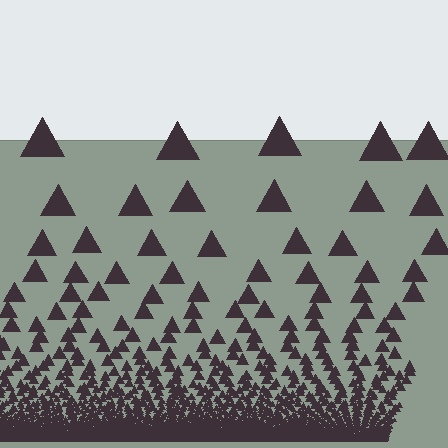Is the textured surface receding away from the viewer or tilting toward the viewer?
The surface appears to tilt toward the viewer. Texture elements get larger and sparser toward the top.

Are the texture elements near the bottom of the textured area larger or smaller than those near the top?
Smaller. The gradient is inverted — elements near the bottom are smaller and denser.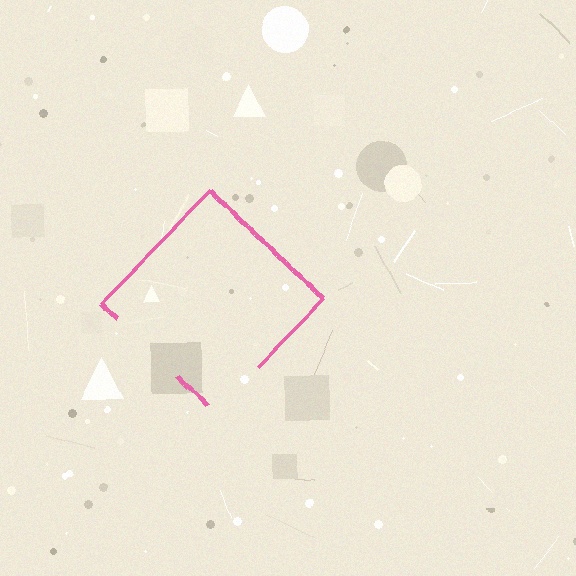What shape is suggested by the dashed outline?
The dashed outline suggests a diamond.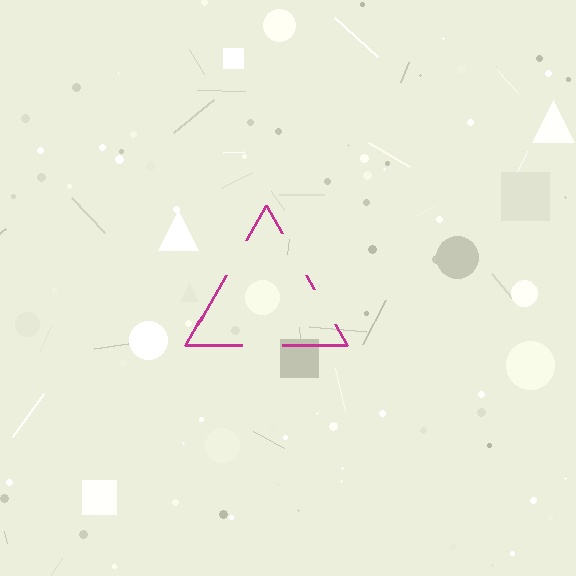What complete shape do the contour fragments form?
The contour fragments form a triangle.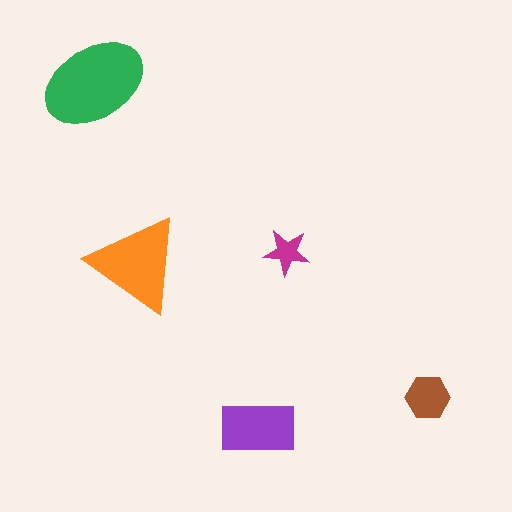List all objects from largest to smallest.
The green ellipse, the orange triangle, the purple rectangle, the brown hexagon, the magenta star.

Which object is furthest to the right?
The brown hexagon is rightmost.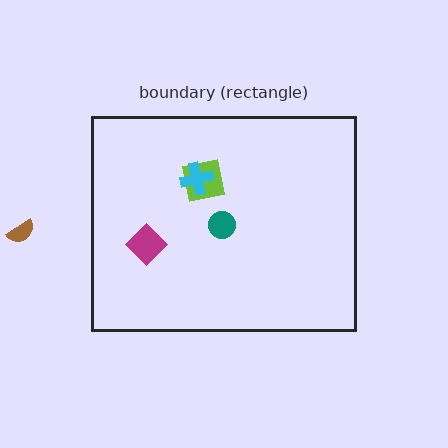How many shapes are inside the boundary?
4 inside, 1 outside.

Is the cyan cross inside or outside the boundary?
Inside.